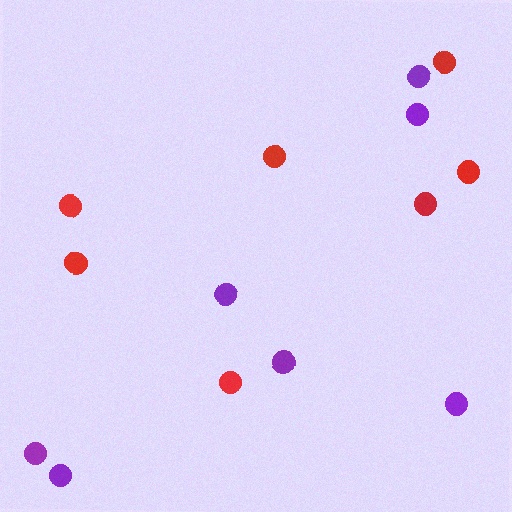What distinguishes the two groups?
There are 2 groups: one group of red circles (7) and one group of purple circles (7).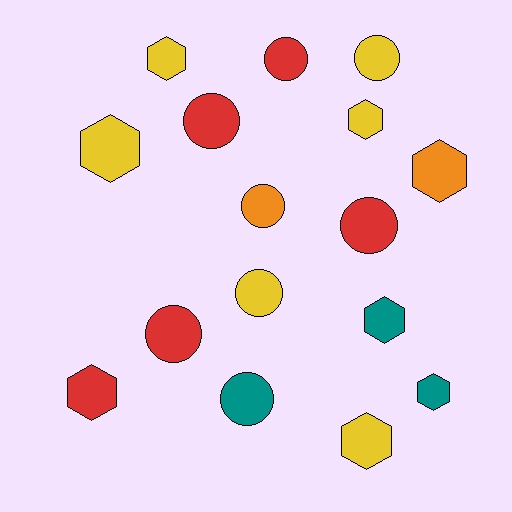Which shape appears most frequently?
Hexagon, with 8 objects.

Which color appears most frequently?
Yellow, with 6 objects.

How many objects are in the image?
There are 16 objects.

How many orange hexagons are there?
There is 1 orange hexagon.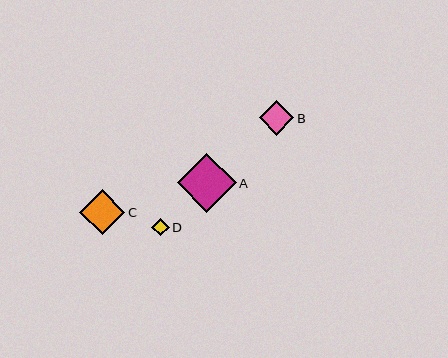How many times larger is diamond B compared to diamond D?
Diamond B is approximately 2.0 times the size of diamond D.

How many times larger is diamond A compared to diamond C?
Diamond A is approximately 1.3 times the size of diamond C.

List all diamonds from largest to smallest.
From largest to smallest: A, C, B, D.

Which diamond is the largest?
Diamond A is the largest with a size of approximately 59 pixels.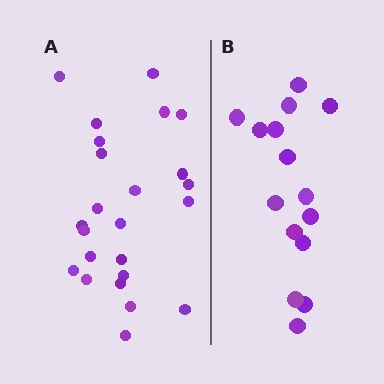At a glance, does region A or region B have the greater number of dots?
Region A (the left region) has more dots.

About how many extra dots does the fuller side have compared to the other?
Region A has roughly 8 or so more dots than region B.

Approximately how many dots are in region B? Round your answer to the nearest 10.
About 20 dots. (The exact count is 15, which rounds to 20.)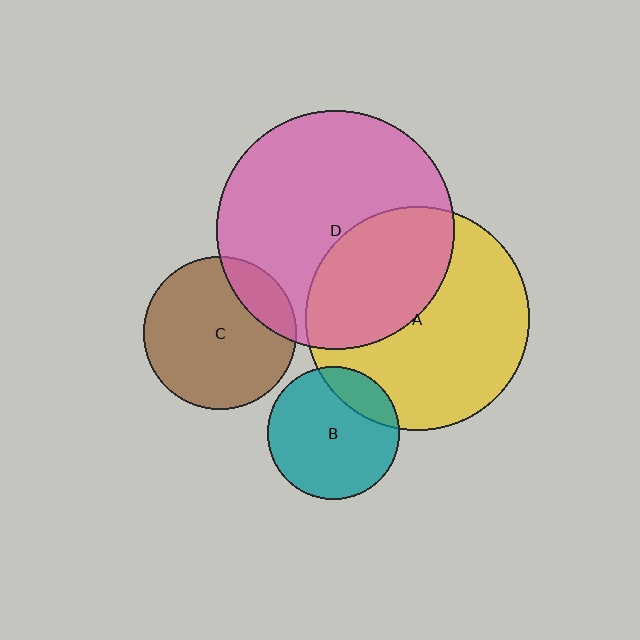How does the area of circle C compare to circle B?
Approximately 1.3 times.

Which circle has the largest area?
Circle D (pink).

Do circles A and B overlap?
Yes.